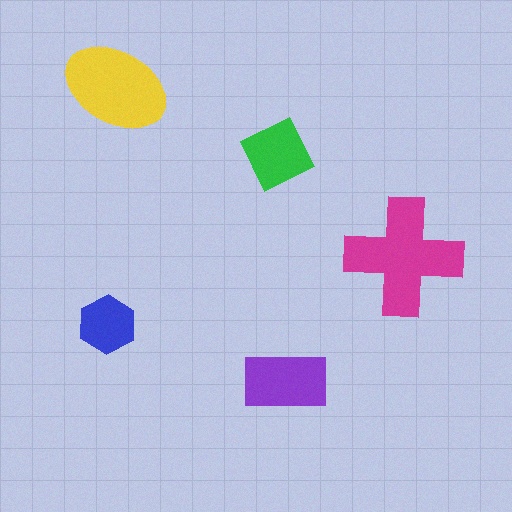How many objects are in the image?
There are 5 objects in the image.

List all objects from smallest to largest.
The blue hexagon, the green diamond, the purple rectangle, the yellow ellipse, the magenta cross.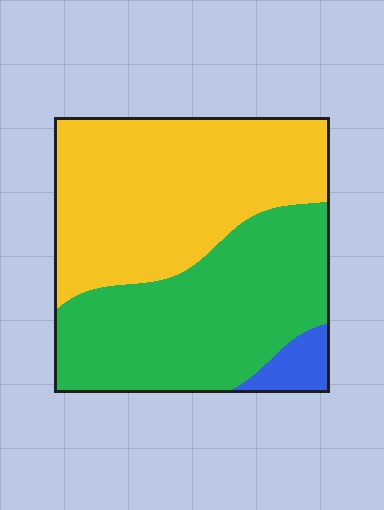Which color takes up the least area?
Blue, at roughly 5%.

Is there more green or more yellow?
Yellow.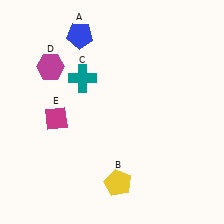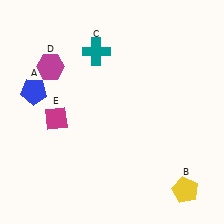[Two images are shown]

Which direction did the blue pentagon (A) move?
The blue pentagon (A) moved down.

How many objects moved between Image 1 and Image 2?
3 objects moved between the two images.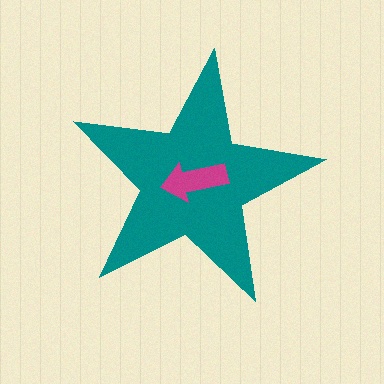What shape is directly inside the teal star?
The magenta arrow.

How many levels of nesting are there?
2.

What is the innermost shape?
The magenta arrow.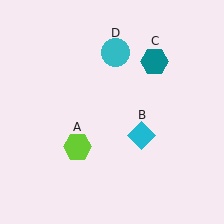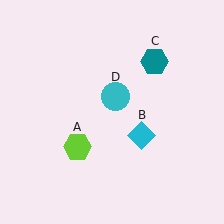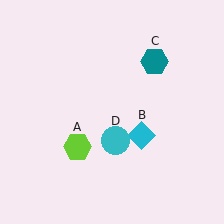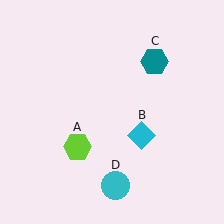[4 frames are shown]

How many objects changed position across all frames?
1 object changed position: cyan circle (object D).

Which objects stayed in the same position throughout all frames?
Lime hexagon (object A) and cyan diamond (object B) and teal hexagon (object C) remained stationary.